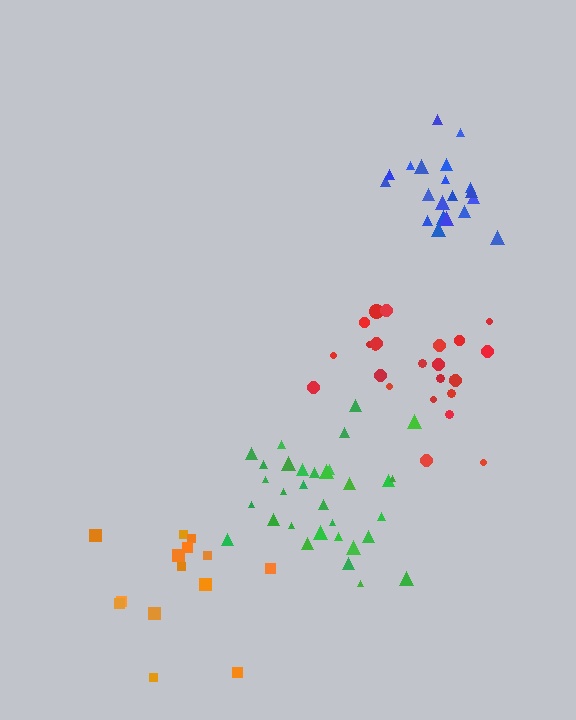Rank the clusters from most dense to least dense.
blue, red, green, orange.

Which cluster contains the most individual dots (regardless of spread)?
Green (33).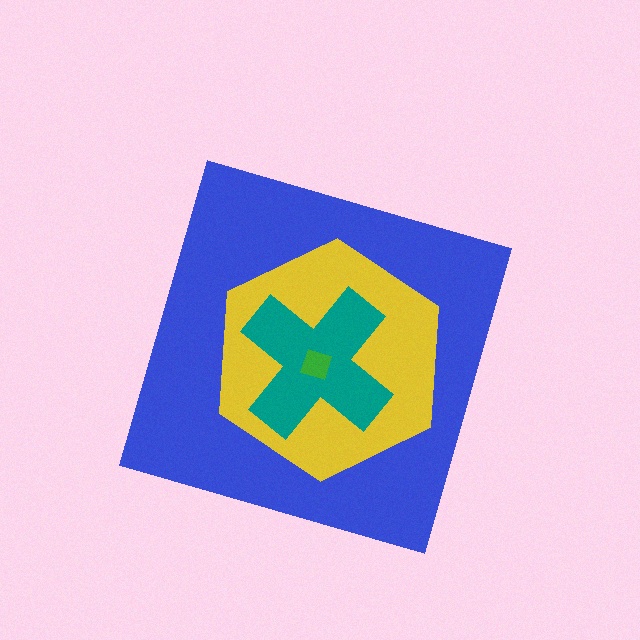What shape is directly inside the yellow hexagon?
The teal cross.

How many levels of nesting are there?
4.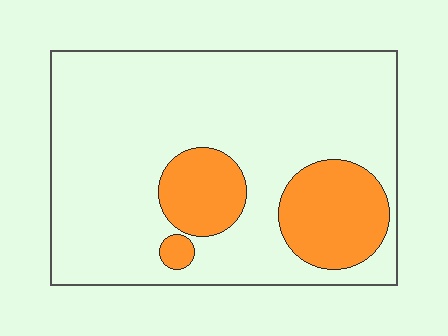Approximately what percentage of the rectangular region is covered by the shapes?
Approximately 20%.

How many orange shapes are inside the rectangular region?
3.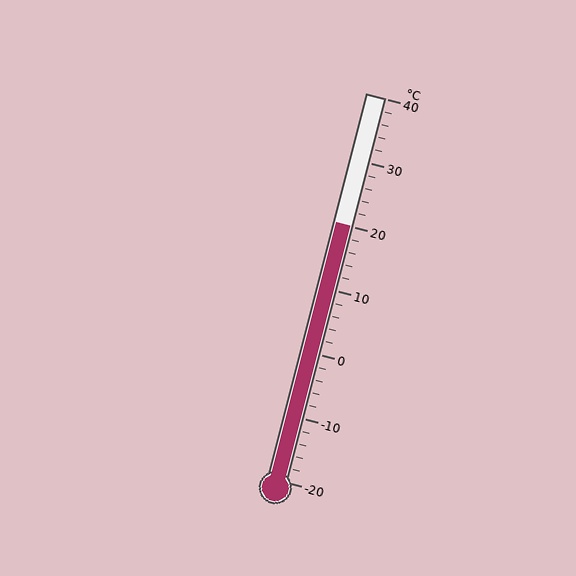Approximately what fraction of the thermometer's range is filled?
The thermometer is filled to approximately 65% of its range.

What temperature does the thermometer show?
The thermometer shows approximately 20°C.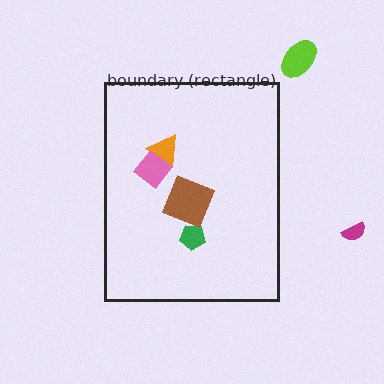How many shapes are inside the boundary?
4 inside, 2 outside.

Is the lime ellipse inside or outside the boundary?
Outside.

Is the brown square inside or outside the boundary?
Inside.